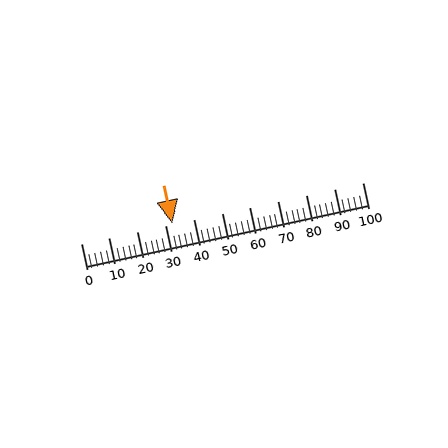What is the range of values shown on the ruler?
The ruler shows values from 0 to 100.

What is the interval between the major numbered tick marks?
The major tick marks are spaced 10 units apart.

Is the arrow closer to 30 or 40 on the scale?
The arrow is closer to 30.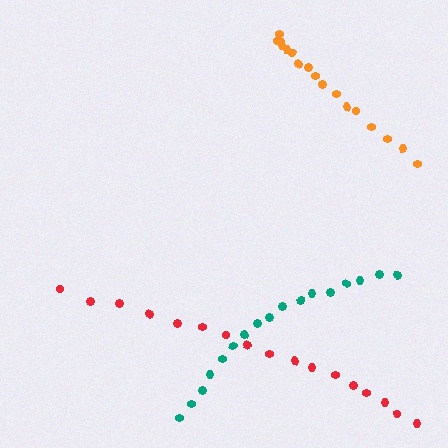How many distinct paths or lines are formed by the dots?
There are 3 distinct paths.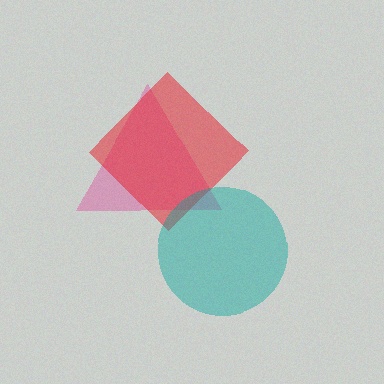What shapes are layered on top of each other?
The layered shapes are: a pink triangle, a red diamond, a teal circle.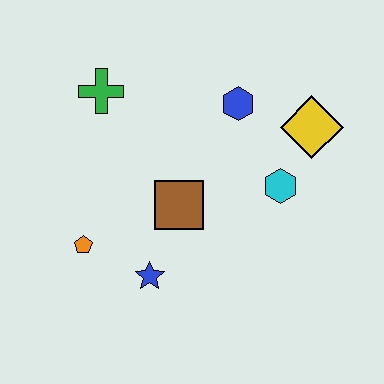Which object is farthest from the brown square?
The yellow diamond is farthest from the brown square.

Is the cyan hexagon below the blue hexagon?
Yes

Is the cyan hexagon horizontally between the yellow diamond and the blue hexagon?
Yes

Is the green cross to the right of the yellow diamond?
No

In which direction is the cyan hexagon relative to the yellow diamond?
The cyan hexagon is below the yellow diamond.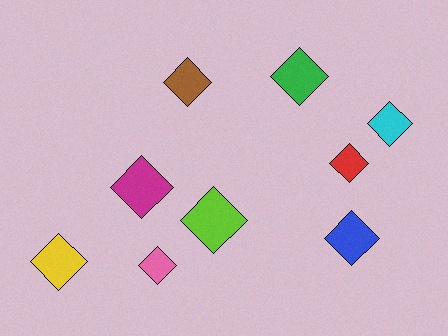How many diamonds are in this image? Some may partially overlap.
There are 9 diamonds.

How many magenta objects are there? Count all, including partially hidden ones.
There is 1 magenta object.